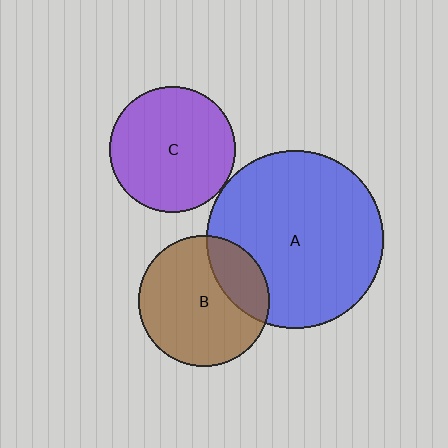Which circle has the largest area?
Circle A (blue).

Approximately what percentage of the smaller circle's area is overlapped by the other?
Approximately 25%.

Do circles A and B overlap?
Yes.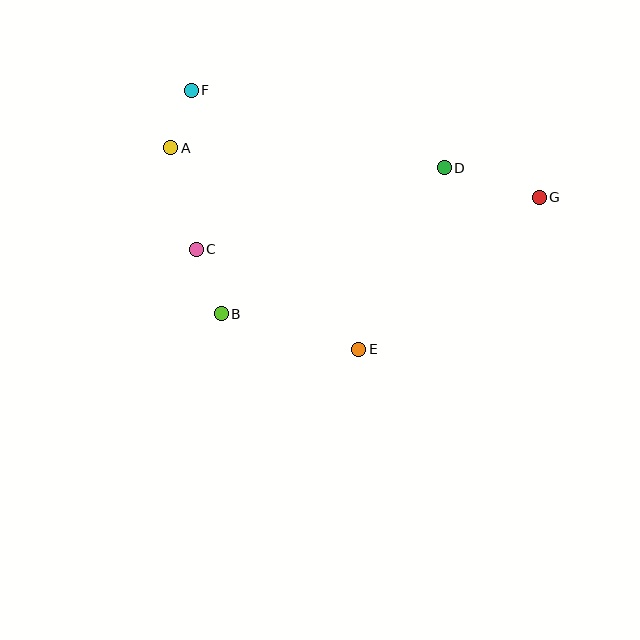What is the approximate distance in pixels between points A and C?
The distance between A and C is approximately 105 pixels.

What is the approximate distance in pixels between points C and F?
The distance between C and F is approximately 159 pixels.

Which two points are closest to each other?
Points A and F are closest to each other.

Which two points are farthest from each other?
Points A and G are farthest from each other.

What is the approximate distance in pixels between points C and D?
The distance between C and D is approximately 261 pixels.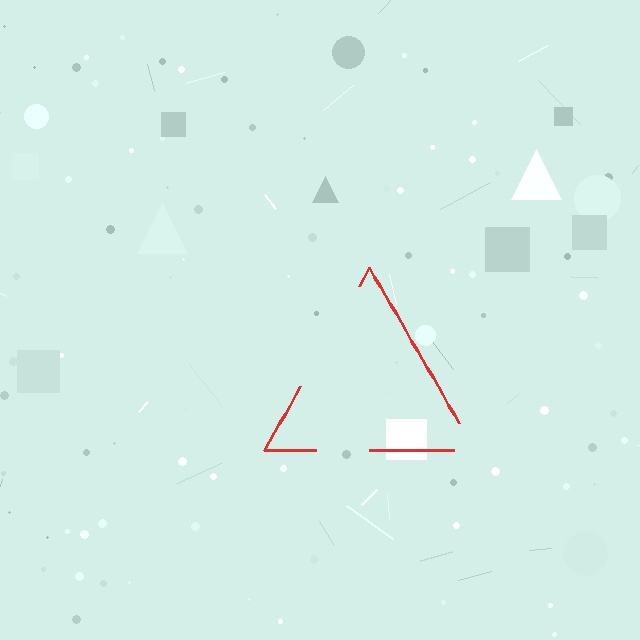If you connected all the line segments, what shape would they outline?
They would outline a triangle.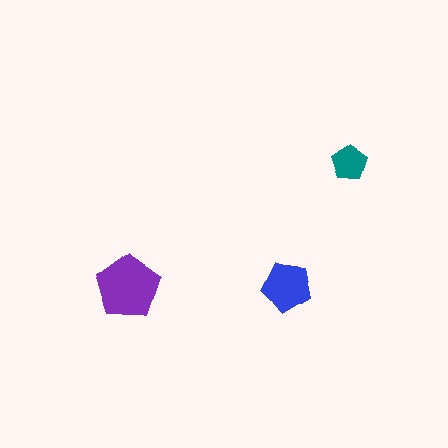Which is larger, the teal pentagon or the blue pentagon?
The blue one.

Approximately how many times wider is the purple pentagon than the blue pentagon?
About 1.5 times wider.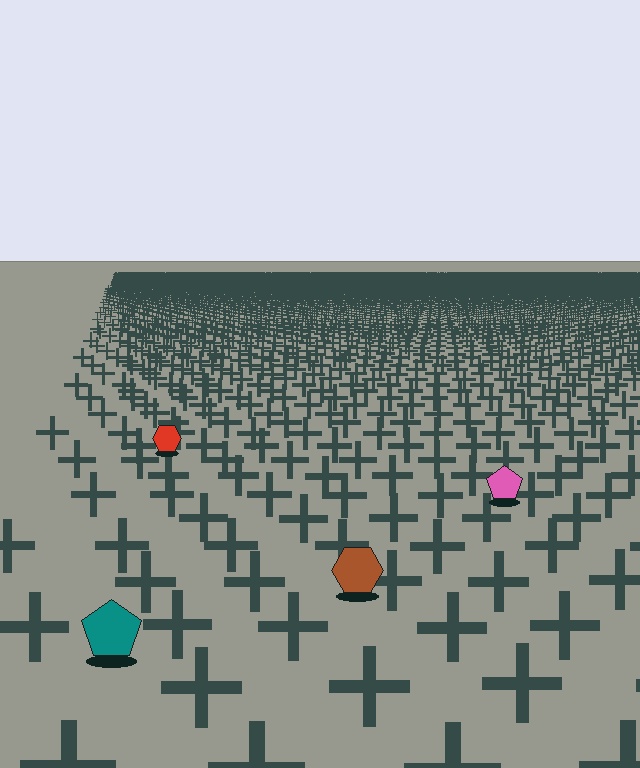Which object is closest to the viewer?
The teal pentagon is closest. The texture marks near it are larger and more spread out.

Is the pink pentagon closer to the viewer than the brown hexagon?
No. The brown hexagon is closer — you can tell from the texture gradient: the ground texture is coarser near it.